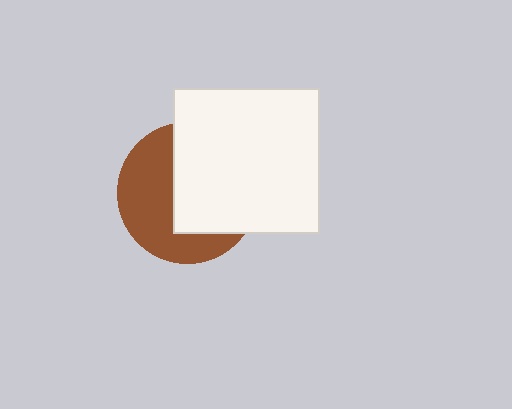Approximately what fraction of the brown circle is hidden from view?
Roughly 52% of the brown circle is hidden behind the white square.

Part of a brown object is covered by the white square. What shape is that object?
It is a circle.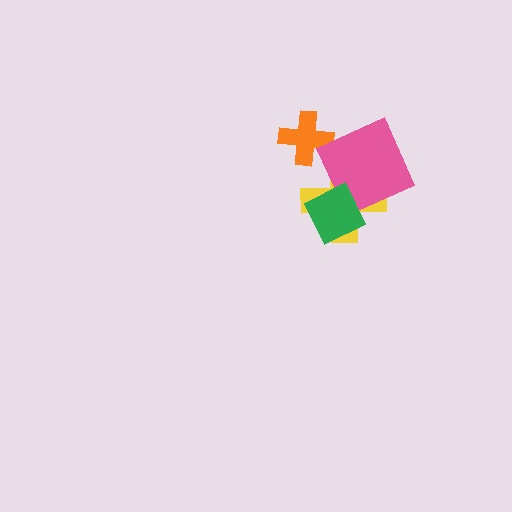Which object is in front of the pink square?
The green diamond is in front of the pink square.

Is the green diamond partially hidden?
No, no other shape covers it.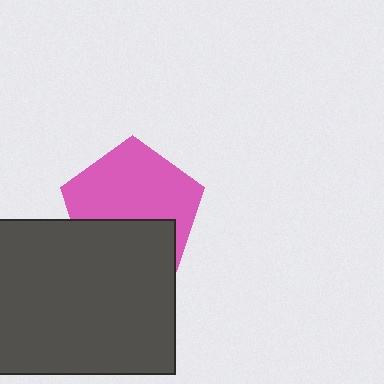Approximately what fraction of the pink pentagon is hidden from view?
Roughly 37% of the pink pentagon is hidden behind the dark gray rectangle.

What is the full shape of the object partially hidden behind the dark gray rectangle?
The partially hidden object is a pink pentagon.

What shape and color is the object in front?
The object in front is a dark gray rectangle.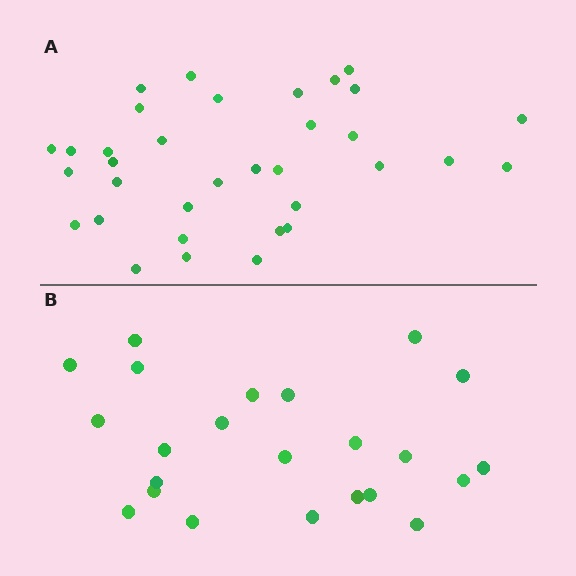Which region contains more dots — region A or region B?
Region A (the top region) has more dots.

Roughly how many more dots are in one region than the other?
Region A has roughly 12 or so more dots than region B.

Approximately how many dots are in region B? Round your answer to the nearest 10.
About 20 dots. (The exact count is 23, which rounds to 20.)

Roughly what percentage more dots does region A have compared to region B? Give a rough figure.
About 50% more.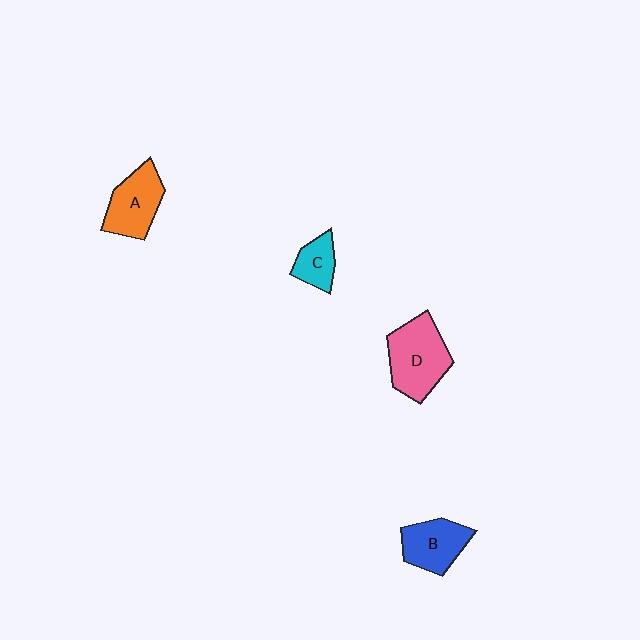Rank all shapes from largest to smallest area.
From largest to smallest: D (pink), A (orange), B (blue), C (cyan).